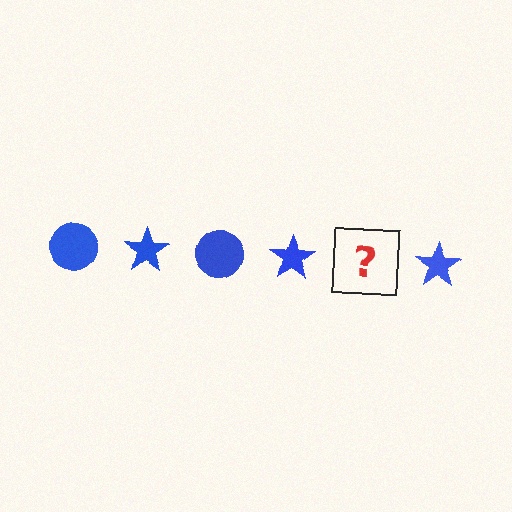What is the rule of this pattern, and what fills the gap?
The rule is that the pattern cycles through circle, star shapes in blue. The gap should be filled with a blue circle.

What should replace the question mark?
The question mark should be replaced with a blue circle.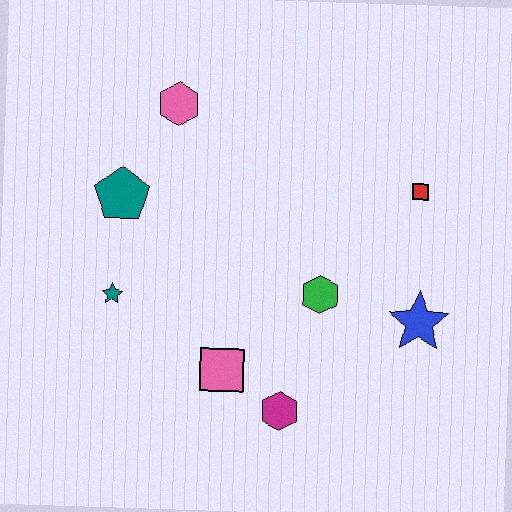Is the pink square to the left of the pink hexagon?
No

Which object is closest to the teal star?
The teal pentagon is closest to the teal star.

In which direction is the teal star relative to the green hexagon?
The teal star is to the left of the green hexagon.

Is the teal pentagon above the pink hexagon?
No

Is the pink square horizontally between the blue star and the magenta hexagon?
No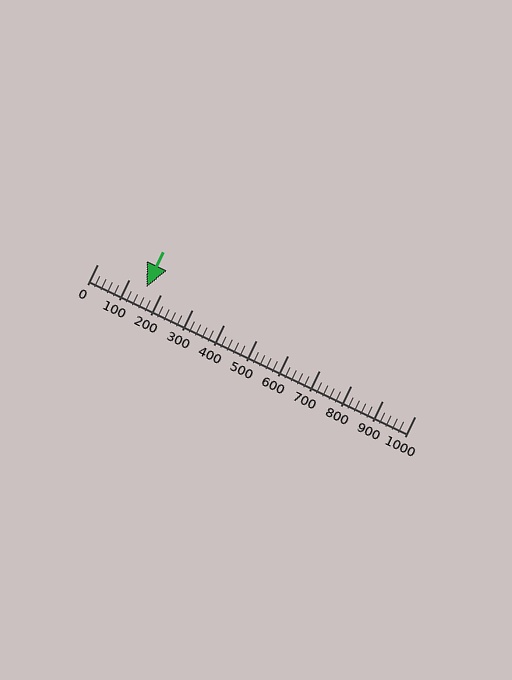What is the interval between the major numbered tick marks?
The major tick marks are spaced 100 units apart.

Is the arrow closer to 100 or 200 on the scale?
The arrow is closer to 200.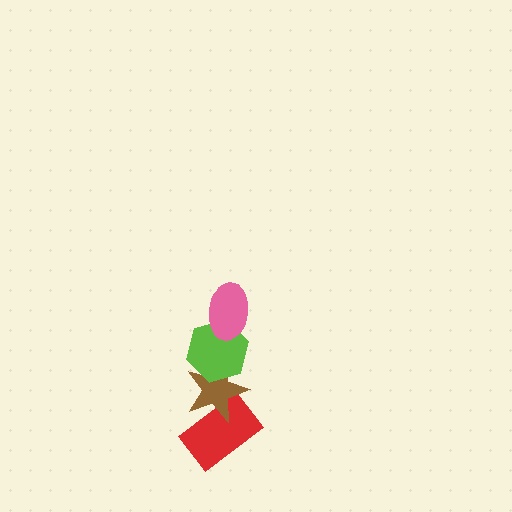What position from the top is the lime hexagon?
The lime hexagon is 2nd from the top.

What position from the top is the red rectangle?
The red rectangle is 4th from the top.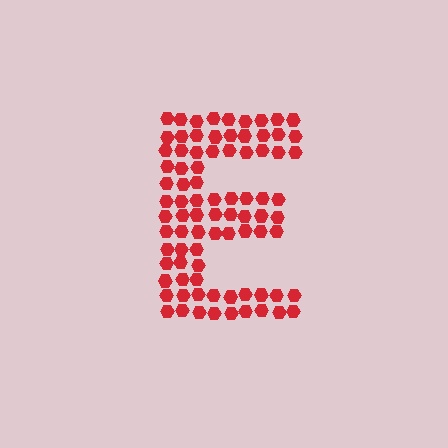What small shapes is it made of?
It is made of small hexagons.